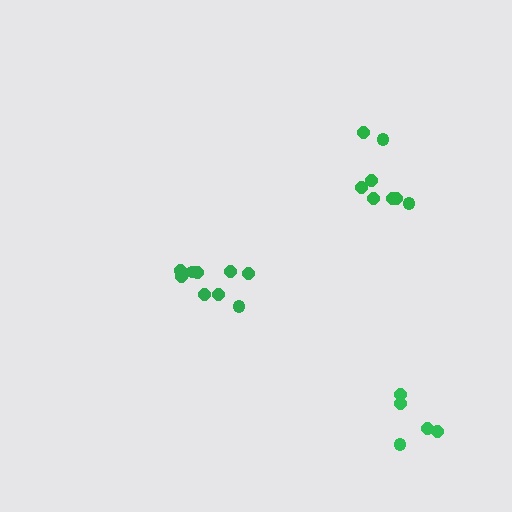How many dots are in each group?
Group 1: 5 dots, Group 2: 9 dots, Group 3: 8 dots (22 total).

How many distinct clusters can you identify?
There are 3 distinct clusters.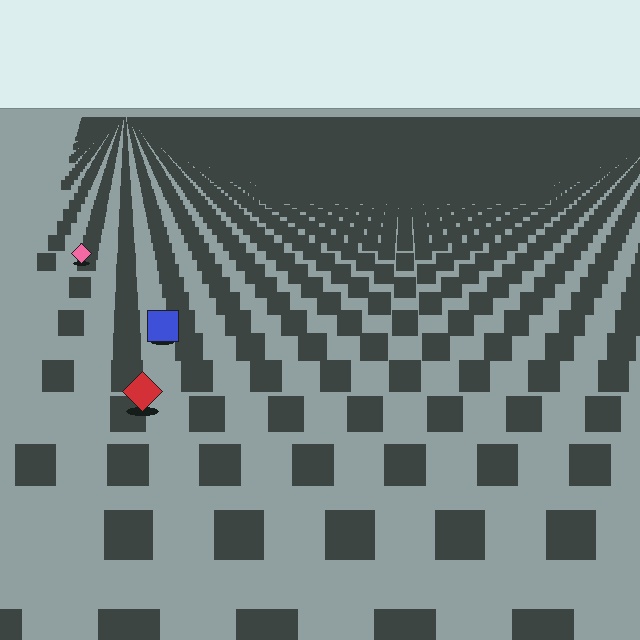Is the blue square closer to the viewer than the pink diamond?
Yes. The blue square is closer — you can tell from the texture gradient: the ground texture is coarser near it.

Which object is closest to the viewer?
The red diamond is closest. The texture marks near it are larger and more spread out.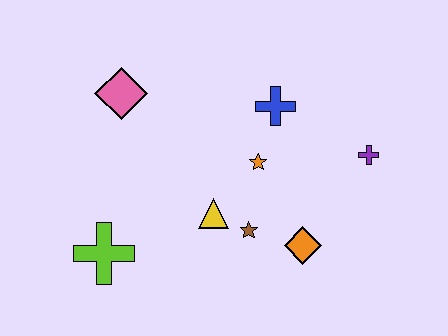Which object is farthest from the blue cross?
The lime cross is farthest from the blue cross.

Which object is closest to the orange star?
The blue cross is closest to the orange star.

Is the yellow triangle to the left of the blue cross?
Yes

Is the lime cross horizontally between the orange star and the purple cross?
No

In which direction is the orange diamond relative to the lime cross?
The orange diamond is to the right of the lime cross.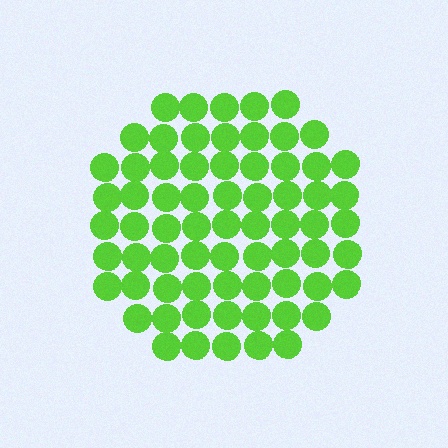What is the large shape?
The large shape is a circle.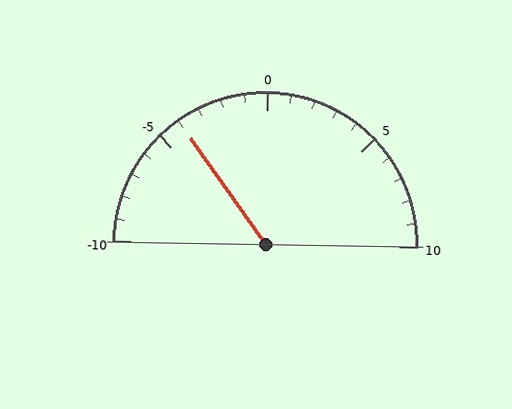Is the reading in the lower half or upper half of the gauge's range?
The reading is in the lower half of the range (-10 to 10).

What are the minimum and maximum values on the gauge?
The gauge ranges from -10 to 10.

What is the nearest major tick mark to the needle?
The nearest major tick mark is -5.